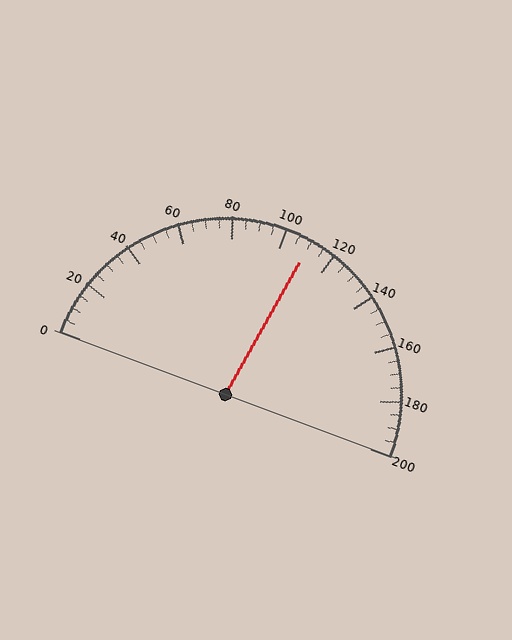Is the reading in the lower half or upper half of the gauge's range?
The reading is in the upper half of the range (0 to 200).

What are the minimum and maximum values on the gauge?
The gauge ranges from 0 to 200.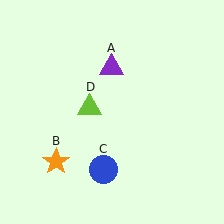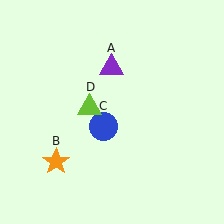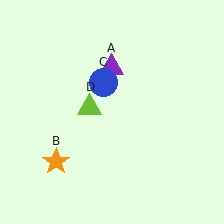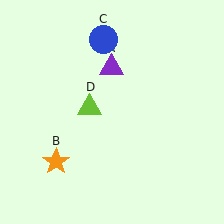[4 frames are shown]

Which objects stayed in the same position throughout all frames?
Purple triangle (object A) and orange star (object B) and lime triangle (object D) remained stationary.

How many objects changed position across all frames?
1 object changed position: blue circle (object C).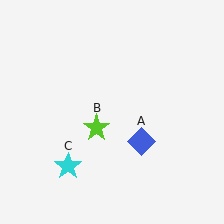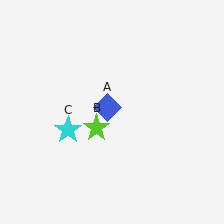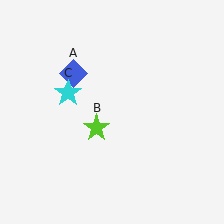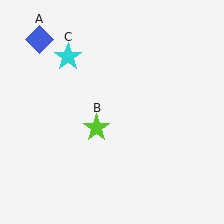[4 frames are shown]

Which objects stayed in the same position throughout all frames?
Lime star (object B) remained stationary.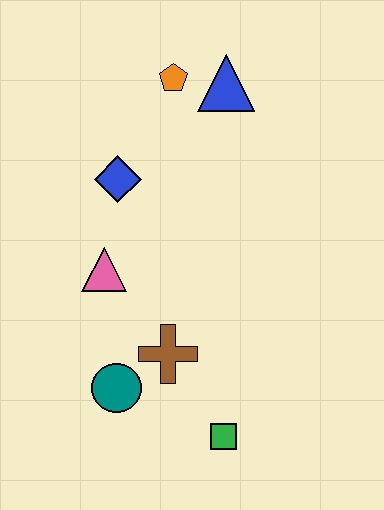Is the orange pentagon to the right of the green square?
No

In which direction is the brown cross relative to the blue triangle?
The brown cross is below the blue triangle.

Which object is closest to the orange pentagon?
The blue triangle is closest to the orange pentagon.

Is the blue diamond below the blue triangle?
Yes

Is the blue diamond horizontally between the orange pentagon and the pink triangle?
Yes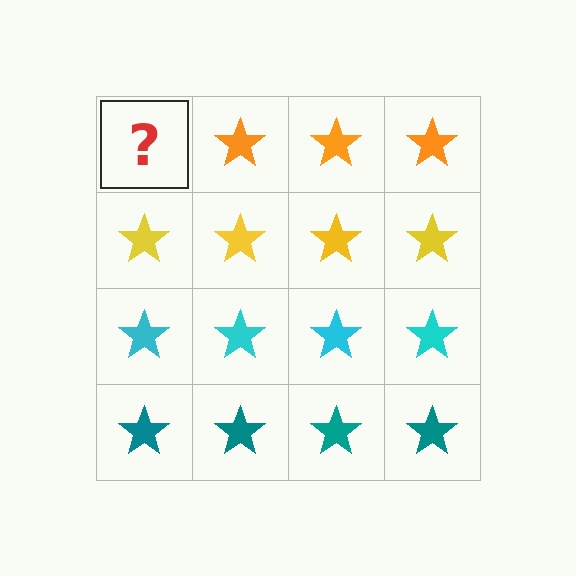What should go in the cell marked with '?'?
The missing cell should contain an orange star.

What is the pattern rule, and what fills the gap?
The rule is that each row has a consistent color. The gap should be filled with an orange star.